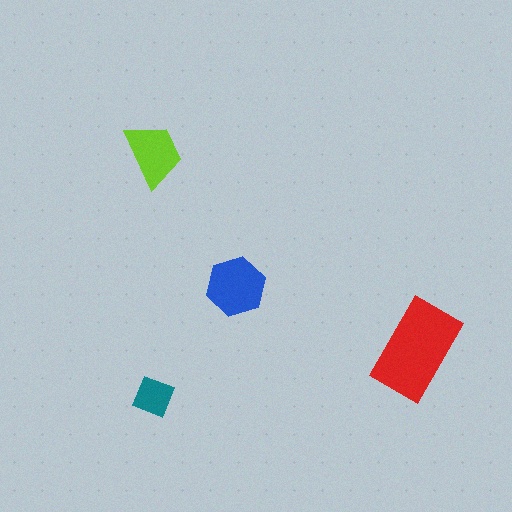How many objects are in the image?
There are 4 objects in the image.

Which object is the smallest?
The teal square.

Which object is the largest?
The red rectangle.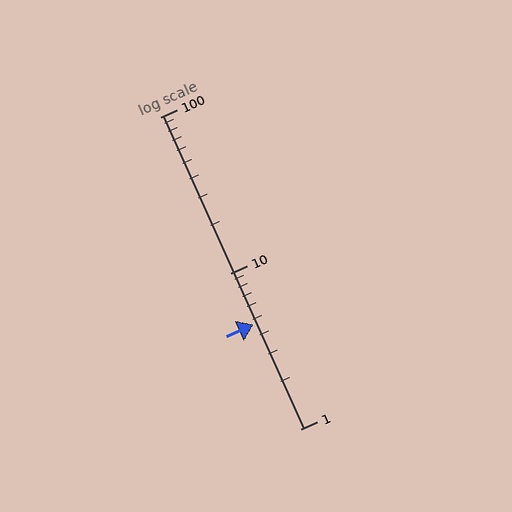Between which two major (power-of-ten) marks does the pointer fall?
The pointer is between 1 and 10.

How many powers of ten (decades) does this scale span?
The scale spans 2 decades, from 1 to 100.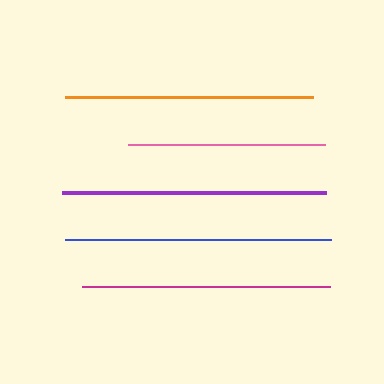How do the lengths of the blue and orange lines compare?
The blue and orange lines are approximately the same length.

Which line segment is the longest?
The blue line is the longest at approximately 266 pixels.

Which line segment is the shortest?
The pink line is the shortest at approximately 198 pixels.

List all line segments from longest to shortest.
From longest to shortest: blue, purple, orange, magenta, pink.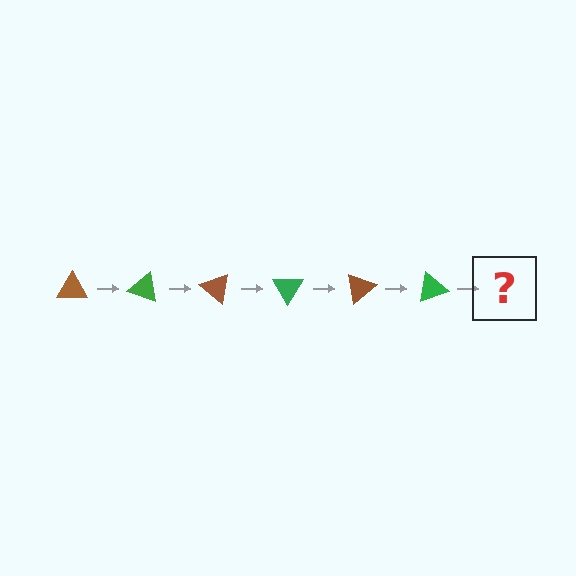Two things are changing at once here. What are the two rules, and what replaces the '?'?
The two rules are that it rotates 20 degrees each step and the color cycles through brown and green. The '?' should be a brown triangle, rotated 120 degrees from the start.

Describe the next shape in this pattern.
It should be a brown triangle, rotated 120 degrees from the start.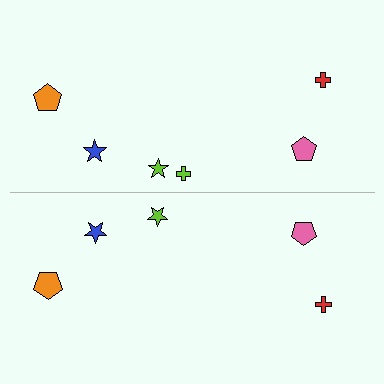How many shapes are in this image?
There are 11 shapes in this image.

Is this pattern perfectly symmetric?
No, the pattern is not perfectly symmetric. A lime cross is missing from the bottom side.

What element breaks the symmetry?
A lime cross is missing from the bottom side.